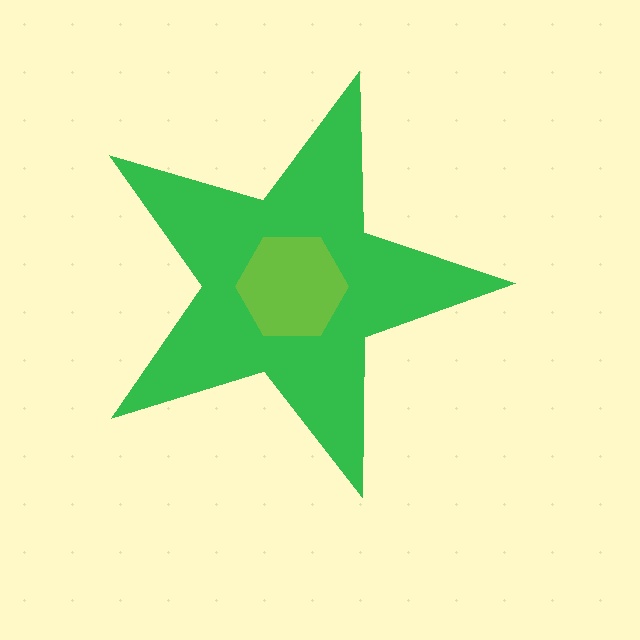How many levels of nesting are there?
2.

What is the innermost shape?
The lime hexagon.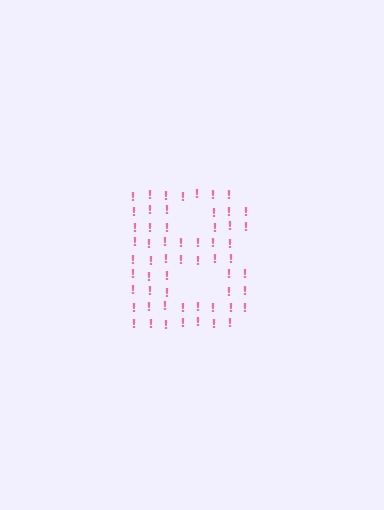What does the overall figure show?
The overall figure shows the letter B.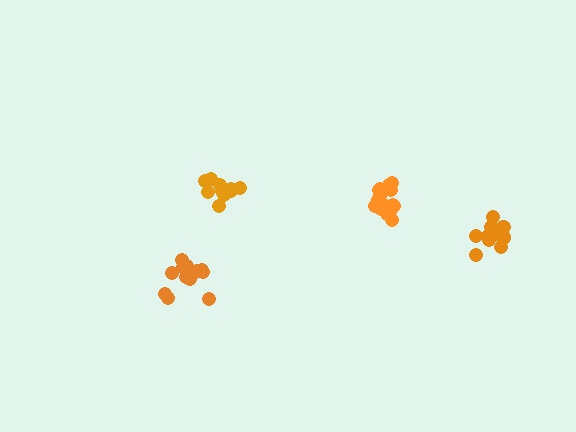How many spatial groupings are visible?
There are 4 spatial groupings.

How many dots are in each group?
Group 1: 13 dots, Group 2: 15 dots, Group 3: 10 dots, Group 4: 13 dots (51 total).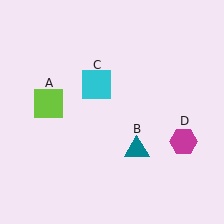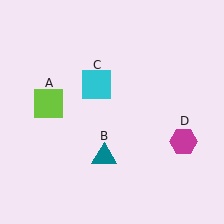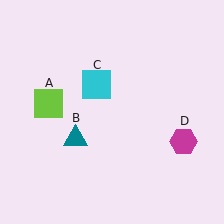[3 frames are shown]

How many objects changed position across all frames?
1 object changed position: teal triangle (object B).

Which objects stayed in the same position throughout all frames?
Lime square (object A) and cyan square (object C) and magenta hexagon (object D) remained stationary.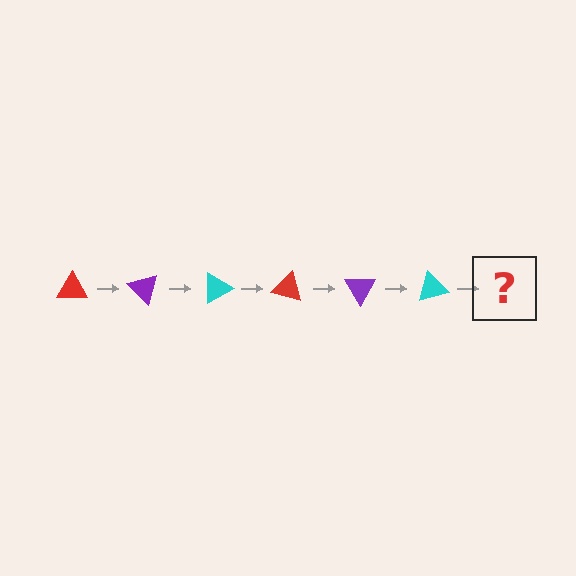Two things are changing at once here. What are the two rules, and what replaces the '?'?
The two rules are that it rotates 45 degrees each step and the color cycles through red, purple, and cyan. The '?' should be a red triangle, rotated 270 degrees from the start.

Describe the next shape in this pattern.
It should be a red triangle, rotated 270 degrees from the start.